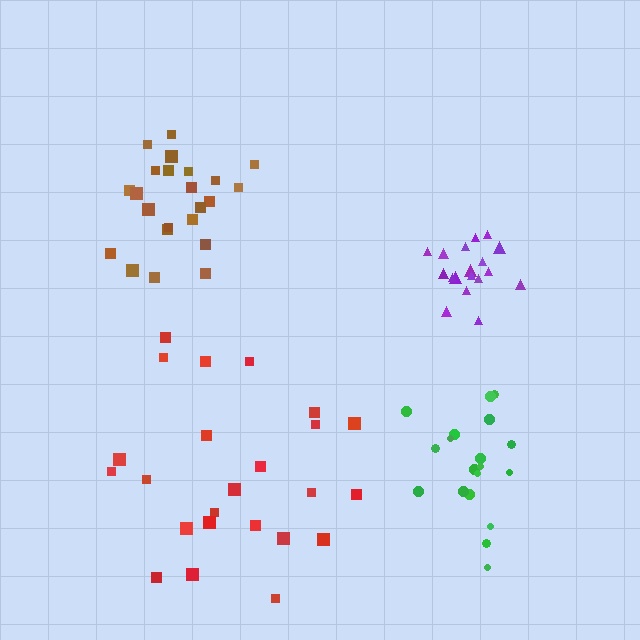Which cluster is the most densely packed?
Purple.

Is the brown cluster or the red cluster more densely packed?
Brown.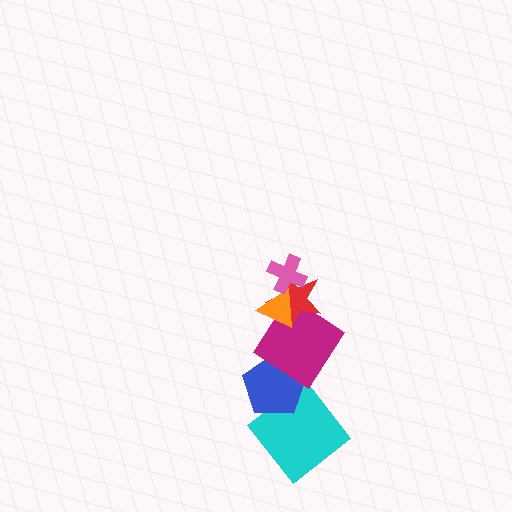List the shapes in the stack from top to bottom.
From top to bottom: the pink cross, the orange triangle, the red star, the magenta diamond, the blue pentagon, the cyan diamond.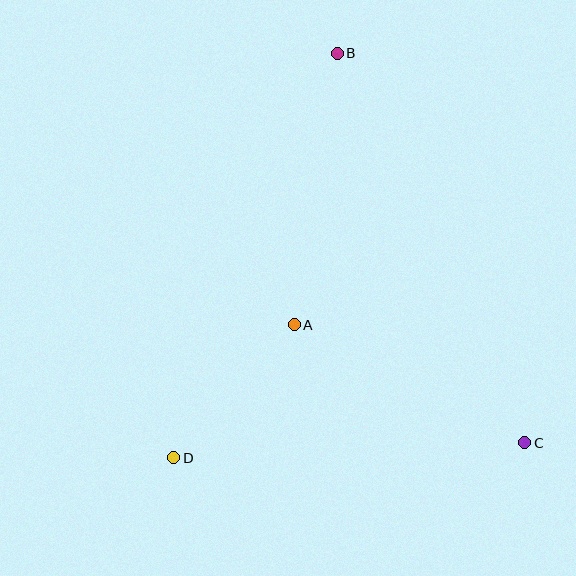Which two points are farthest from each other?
Points B and D are farthest from each other.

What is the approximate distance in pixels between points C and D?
The distance between C and D is approximately 351 pixels.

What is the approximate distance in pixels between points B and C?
The distance between B and C is approximately 432 pixels.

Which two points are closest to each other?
Points A and D are closest to each other.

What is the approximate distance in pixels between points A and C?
The distance between A and C is approximately 259 pixels.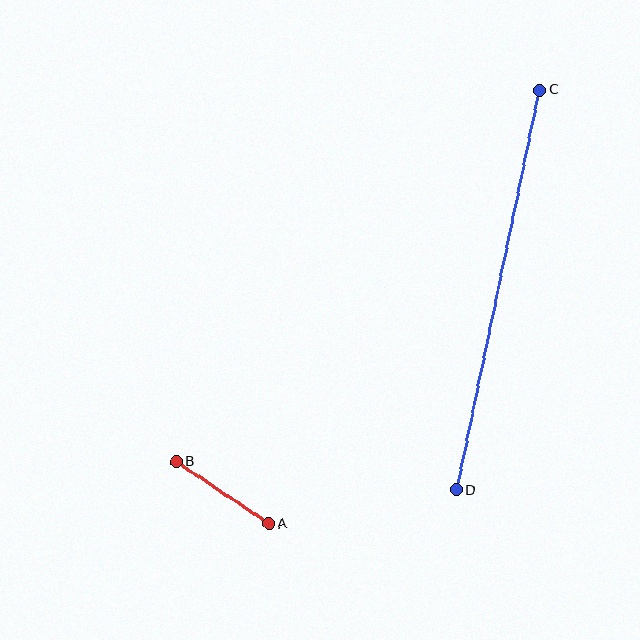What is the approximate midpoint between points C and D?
The midpoint is at approximately (498, 290) pixels.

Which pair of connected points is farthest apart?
Points C and D are farthest apart.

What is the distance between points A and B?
The distance is approximately 111 pixels.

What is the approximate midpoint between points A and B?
The midpoint is at approximately (223, 493) pixels.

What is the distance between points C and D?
The distance is approximately 408 pixels.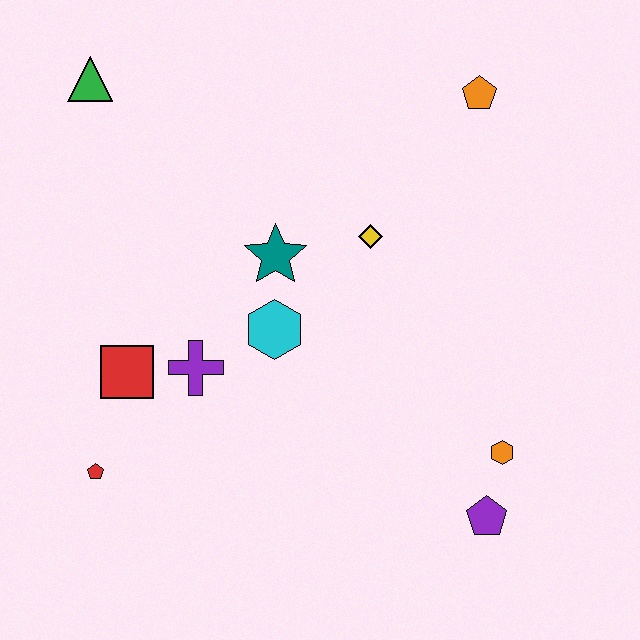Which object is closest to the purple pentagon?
The orange hexagon is closest to the purple pentagon.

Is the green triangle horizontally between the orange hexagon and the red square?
No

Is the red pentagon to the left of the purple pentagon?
Yes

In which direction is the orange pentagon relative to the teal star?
The orange pentagon is to the right of the teal star.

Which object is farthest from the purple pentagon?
The green triangle is farthest from the purple pentagon.